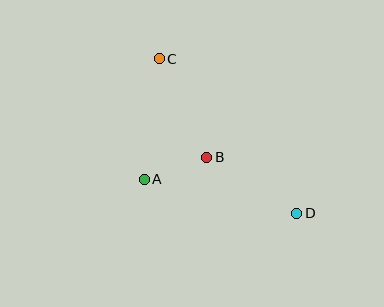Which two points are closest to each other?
Points A and B are closest to each other.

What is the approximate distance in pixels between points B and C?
The distance between B and C is approximately 109 pixels.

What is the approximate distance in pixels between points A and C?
The distance between A and C is approximately 121 pixels.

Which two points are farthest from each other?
Points C and D are farthest from each other.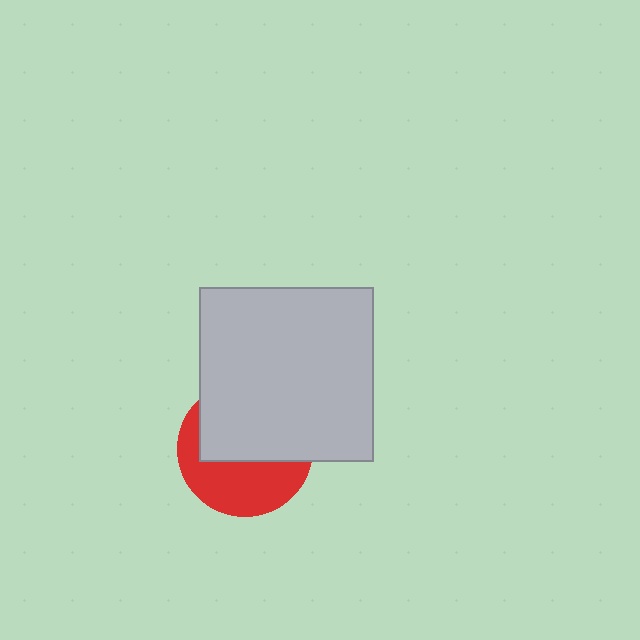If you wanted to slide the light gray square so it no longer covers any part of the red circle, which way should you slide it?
Slide it up — that is the most direct way to separate the two shapes.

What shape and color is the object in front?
The object in front is a light gray square.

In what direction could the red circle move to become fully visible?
The red circle could move down. That would shift it out from behind the light gray square entirely.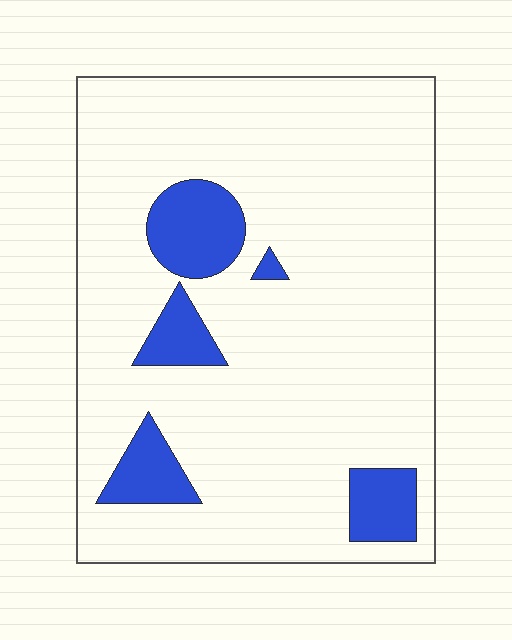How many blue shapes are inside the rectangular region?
5.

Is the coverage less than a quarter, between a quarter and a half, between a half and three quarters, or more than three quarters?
Less than a quarter.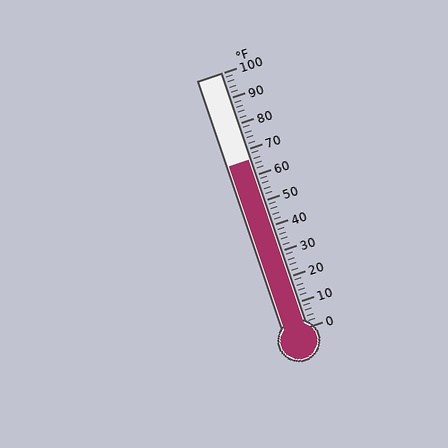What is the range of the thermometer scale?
The thermometer scale ranges from 0°F to 100°F.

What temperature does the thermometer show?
The thermometer shows approximately 66°F.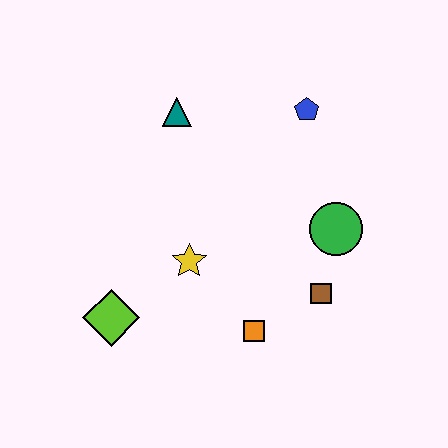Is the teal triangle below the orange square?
No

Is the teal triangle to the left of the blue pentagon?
Yes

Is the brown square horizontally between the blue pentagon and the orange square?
No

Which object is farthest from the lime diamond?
The blue pentagon is farthest from the lime diamond.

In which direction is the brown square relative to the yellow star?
The brown square is to the right of the yellow star.